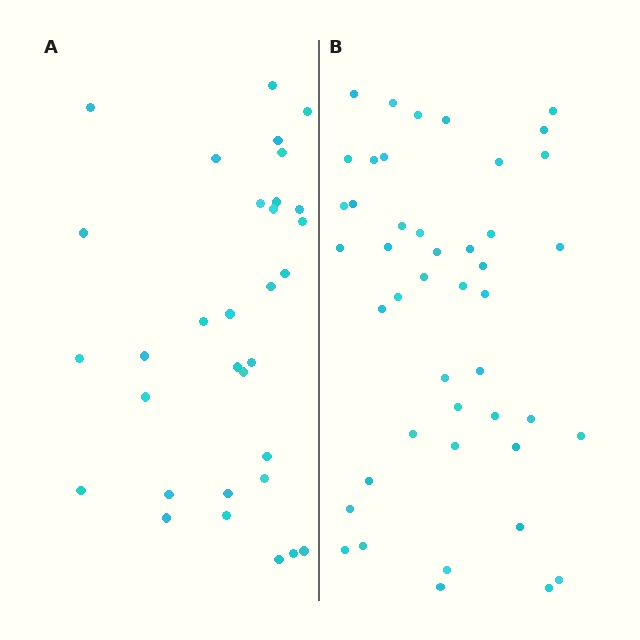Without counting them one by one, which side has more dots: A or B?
Region B (the right region) has more dots.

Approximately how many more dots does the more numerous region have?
Region B has approximately 15 more dots than region A.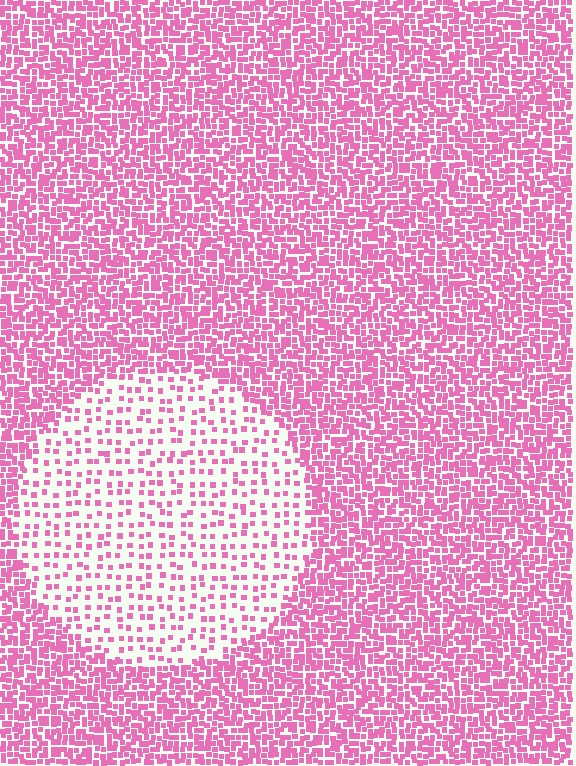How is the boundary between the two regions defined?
The boundary is defined by a change in element density (approximately 2.8x ratio). All elements are the same color, size, and shape.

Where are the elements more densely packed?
The elements are more densely packed outside the circle boundary.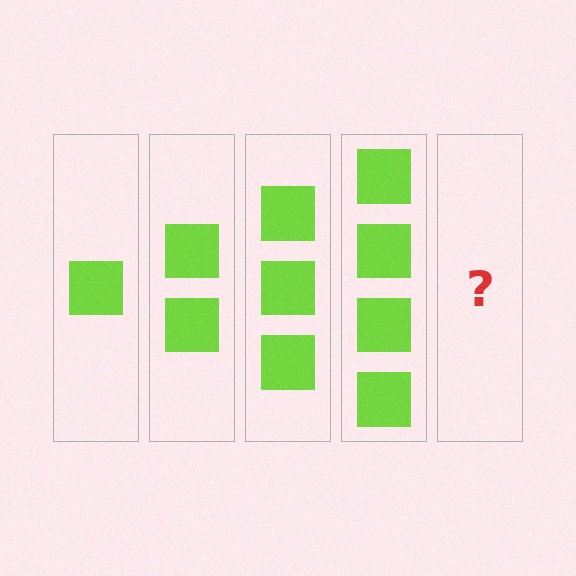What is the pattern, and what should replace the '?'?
The pattern is that each step adds one more square. The '?' should be 5 squares.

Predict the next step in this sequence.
The next step is 5 squares.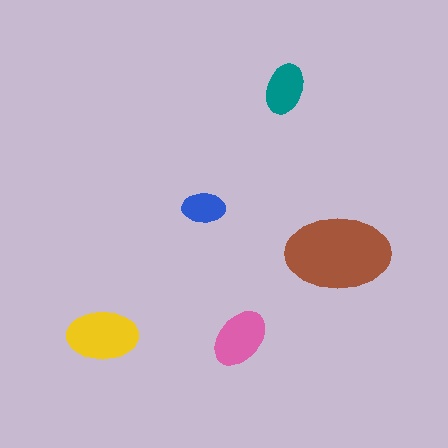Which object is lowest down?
The pink ellipse is bottommost.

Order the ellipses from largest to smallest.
the brown one, the yellow one, the pink one, the teal one, the blue one.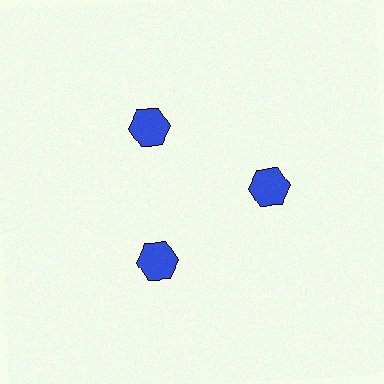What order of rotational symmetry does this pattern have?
This pattern has 3-fold rotational symmetry.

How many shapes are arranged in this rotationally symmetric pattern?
There are 3 shapes, arranged in 3 groups of 1.